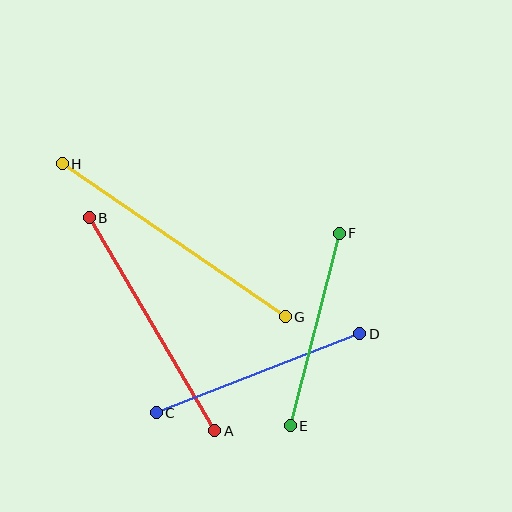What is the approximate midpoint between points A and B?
The midpoint is at approximately (152, 324) pixels.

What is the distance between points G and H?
The distance is approximately 270 pixels.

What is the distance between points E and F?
The distance is approximately 198 pixels.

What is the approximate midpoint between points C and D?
The midpoint is at approximately (258, 373) pixels.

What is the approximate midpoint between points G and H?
The midpoint is at approximately (174, 240) pixels.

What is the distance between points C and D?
The distance is approximately 218 pixels.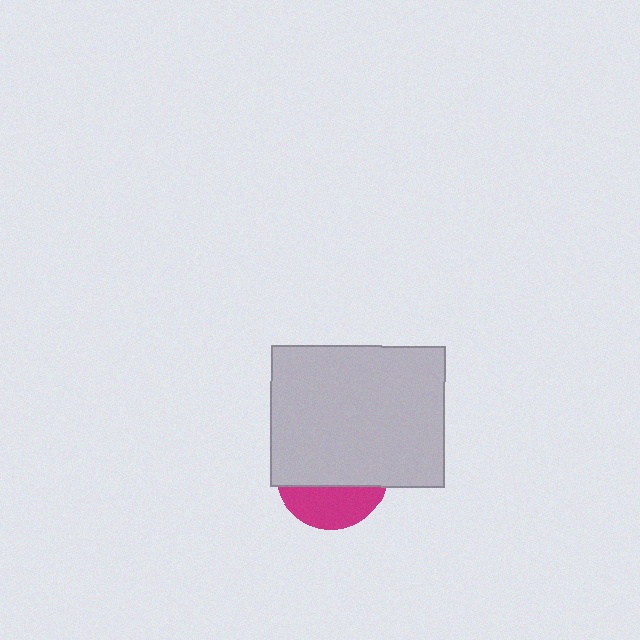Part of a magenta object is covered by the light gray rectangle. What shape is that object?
It is a circle.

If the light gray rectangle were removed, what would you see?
You would see the complete magenta circle.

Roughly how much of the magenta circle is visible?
A small part of it is visible (roughly 34%).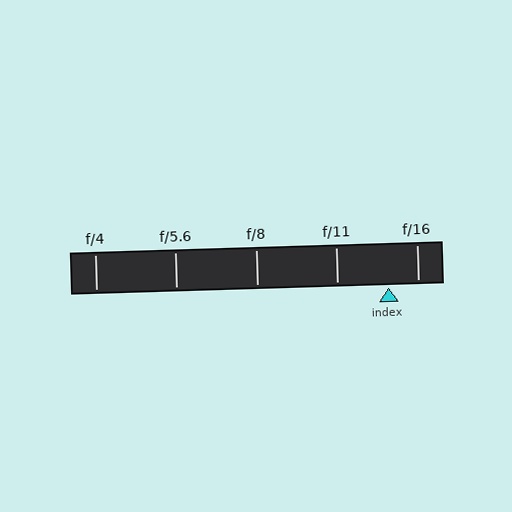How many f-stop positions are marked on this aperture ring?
There are 5 f-stop positions marked.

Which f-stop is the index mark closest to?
The index mark is closest to f/16.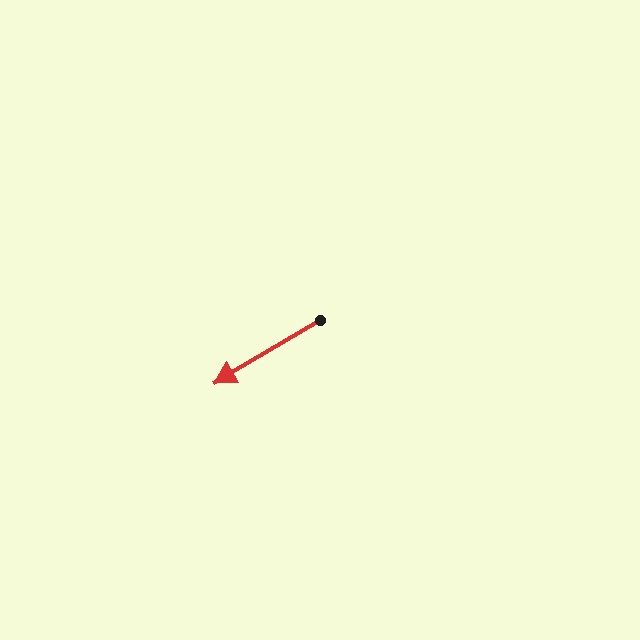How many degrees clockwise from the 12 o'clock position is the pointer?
Approximately 239 degrees.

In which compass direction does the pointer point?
Southwest.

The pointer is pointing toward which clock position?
Roughly 8 o'clock.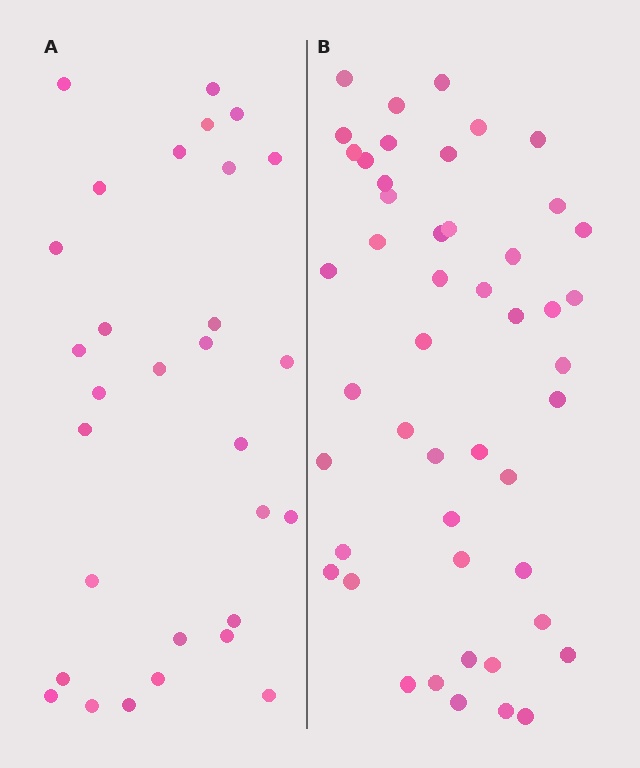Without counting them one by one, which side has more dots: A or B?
Region B (the right region) has more dots.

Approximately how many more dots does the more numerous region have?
Region B has approximately 20 more dots than region A.